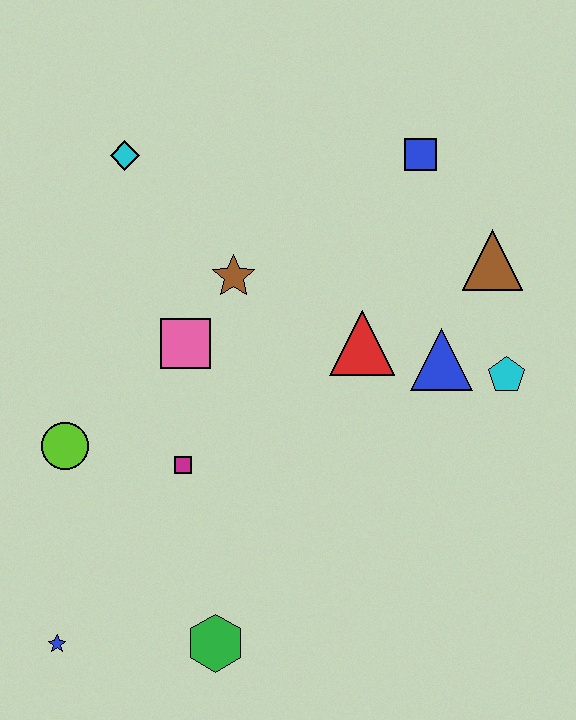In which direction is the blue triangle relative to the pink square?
The blue triangle is to the right of the pink square.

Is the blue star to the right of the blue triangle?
No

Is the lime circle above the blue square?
No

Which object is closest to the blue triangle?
The cyan pentagon is closest to the blue triangle.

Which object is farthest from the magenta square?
The blue square is farthest from the magenta square.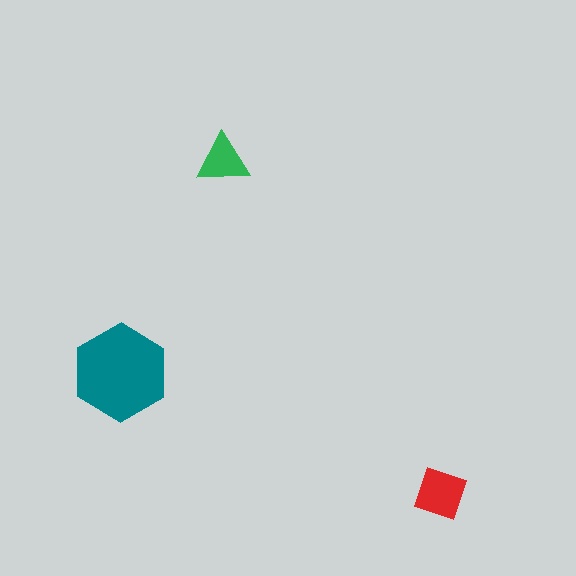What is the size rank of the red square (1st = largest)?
2nd.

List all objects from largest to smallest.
The teal hexagon, the red square, the green triangle.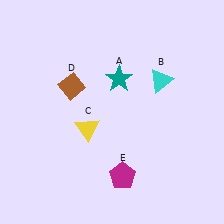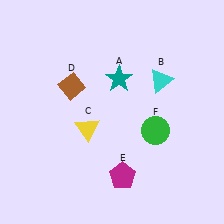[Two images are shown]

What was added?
A green circle (F) was added in Image 2.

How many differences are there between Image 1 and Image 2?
There is 1 difference between the two images.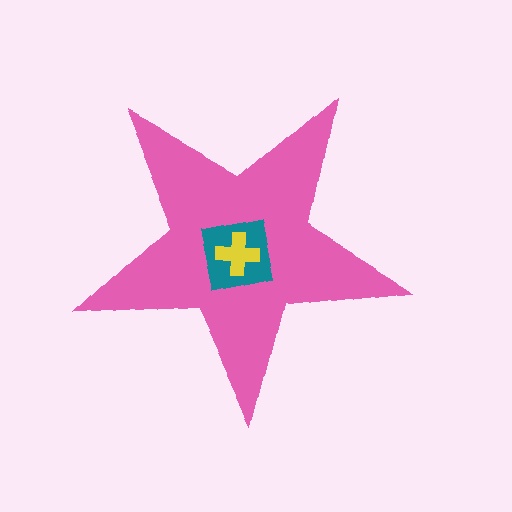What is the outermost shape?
The pink star.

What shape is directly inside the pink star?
The teal square.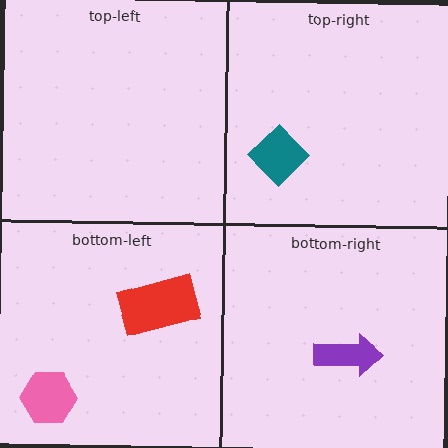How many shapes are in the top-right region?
1.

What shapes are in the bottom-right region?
The purple arrow.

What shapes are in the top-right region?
The teal diamond.